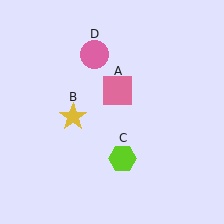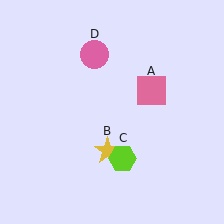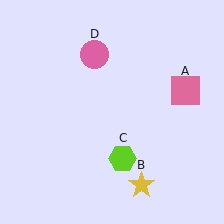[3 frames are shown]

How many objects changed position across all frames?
2 objects changed position: pink square (object A), yellow star (object B).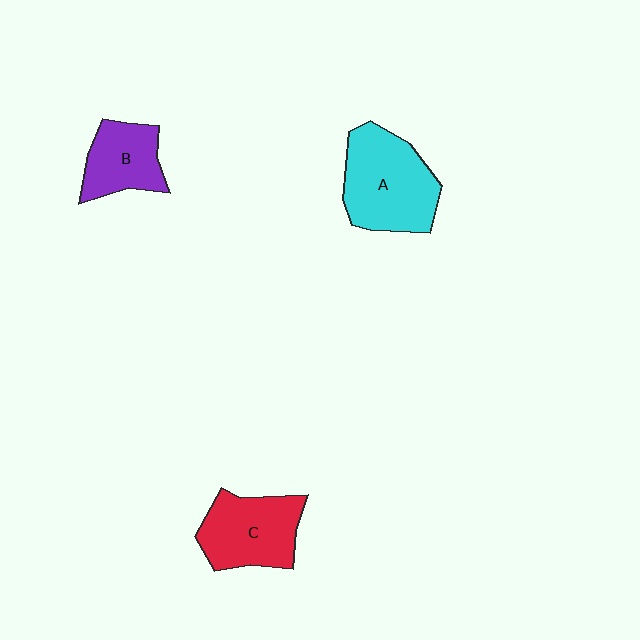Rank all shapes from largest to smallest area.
From largest to smallest: A (cyan), C (red), B (purple).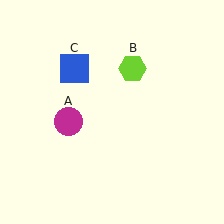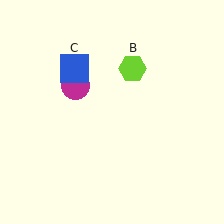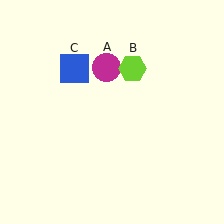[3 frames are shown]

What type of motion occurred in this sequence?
The magenta circle (object A) rotated clockwise around the center of the scene.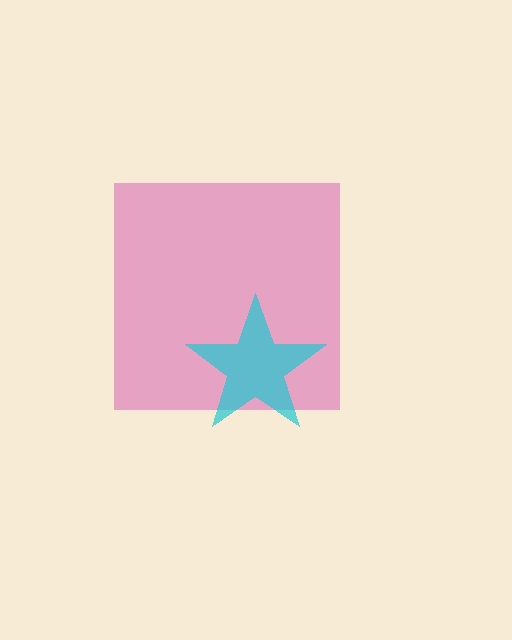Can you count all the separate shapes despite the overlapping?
Yes, there are 2 separate shapes.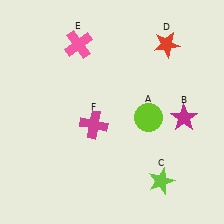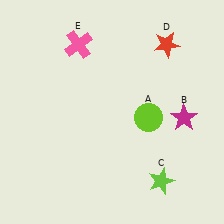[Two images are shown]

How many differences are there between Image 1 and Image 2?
There is 1 difference between the two images.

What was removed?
The magenta cross (F) was removed in Image 2.